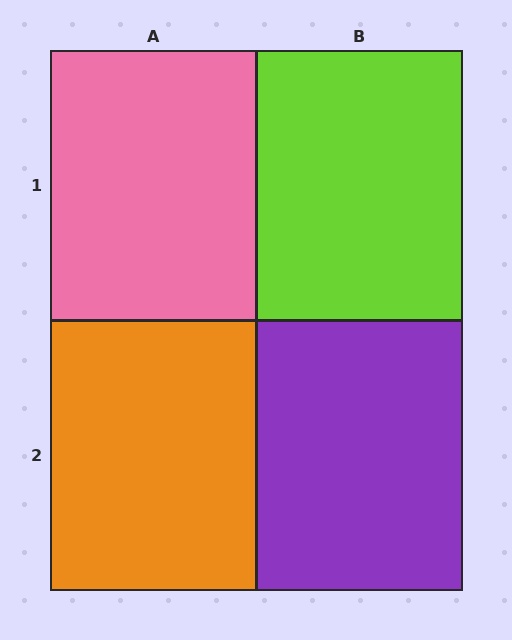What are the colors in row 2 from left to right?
Orange, purple.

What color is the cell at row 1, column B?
Lime.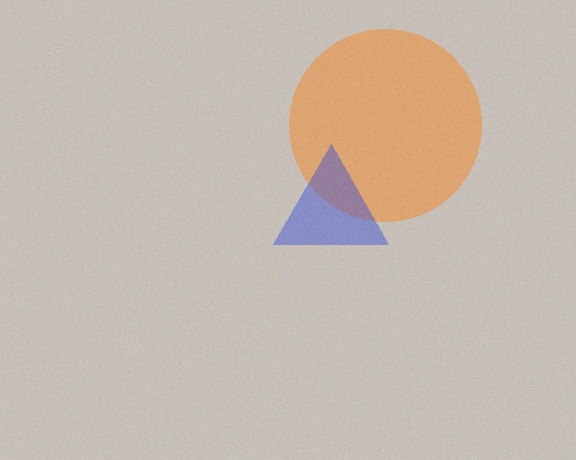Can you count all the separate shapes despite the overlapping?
Yes, there are 2 separate shapes.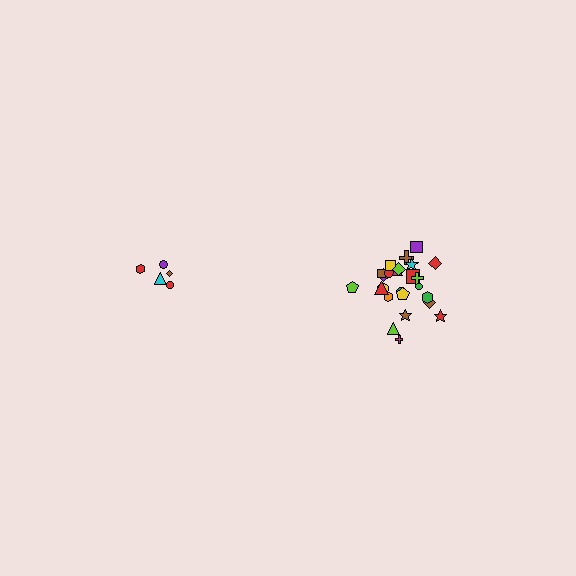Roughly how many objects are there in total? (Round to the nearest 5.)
Roughly 30 objects in total.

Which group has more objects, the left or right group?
The right group.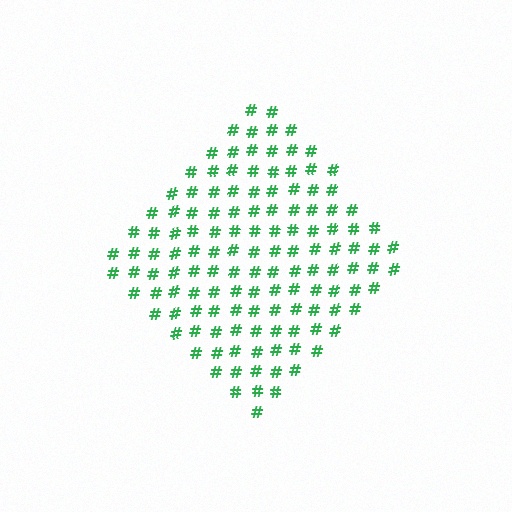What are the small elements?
The small elements are hash symbols.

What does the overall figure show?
The overall figure shows a diamond.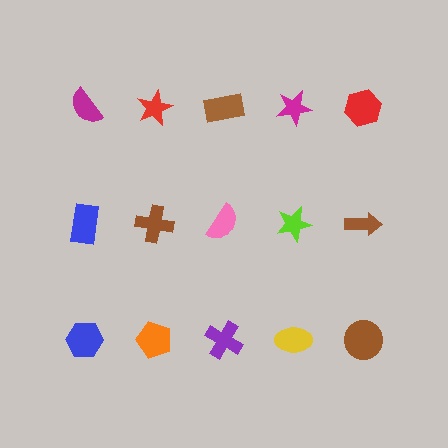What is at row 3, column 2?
An orange pentagon.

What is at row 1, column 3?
A brown rectangle.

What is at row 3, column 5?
A brown circle.